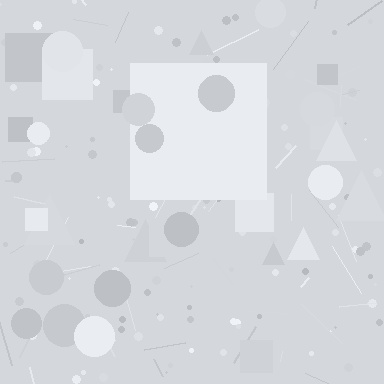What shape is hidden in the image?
A square is hidden in the image.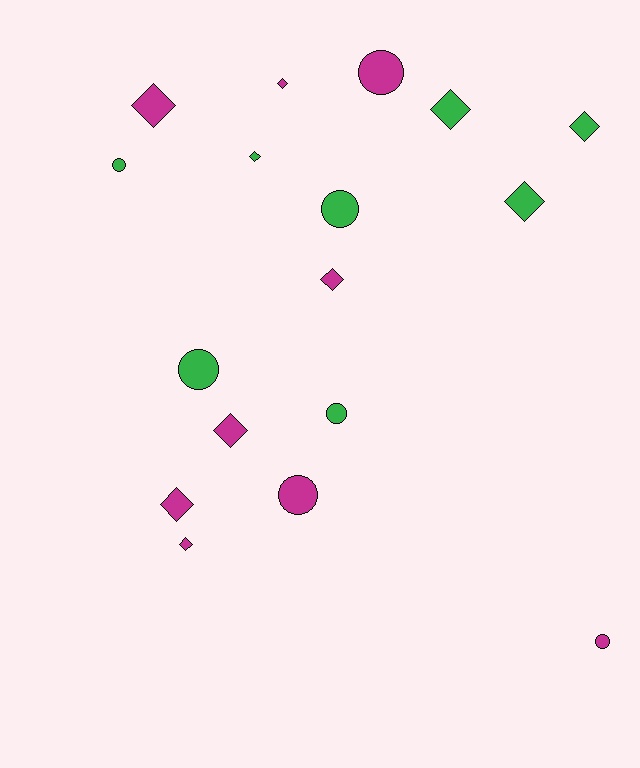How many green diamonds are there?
There are 4 green diamonds.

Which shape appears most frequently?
Diamond, with 10 objects.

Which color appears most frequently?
Magenta, with 9 objects.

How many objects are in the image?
There are 17 objects.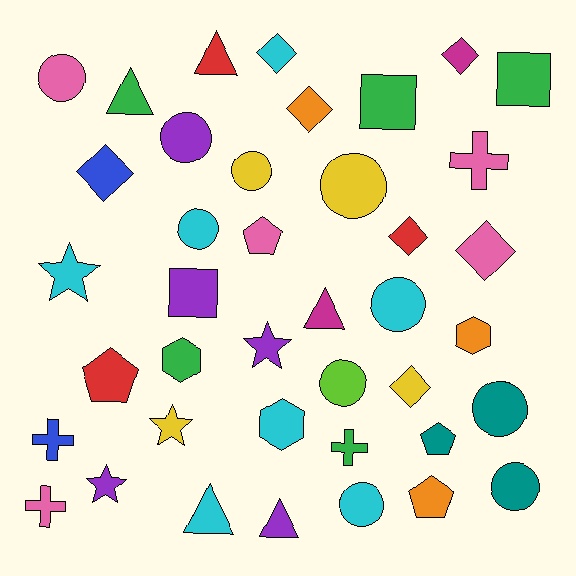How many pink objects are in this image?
There are 5 pink objects.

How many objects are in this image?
There are 40 objects.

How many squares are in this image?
There are 3 squares.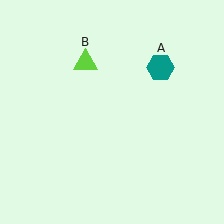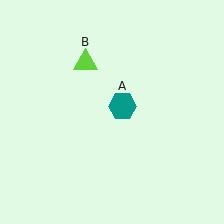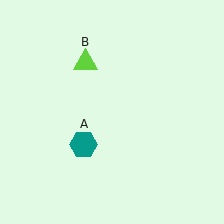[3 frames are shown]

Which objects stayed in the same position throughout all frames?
Lime triangle (object B) remained stationary.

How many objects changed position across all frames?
1 object changed position: teal hexagon (object A).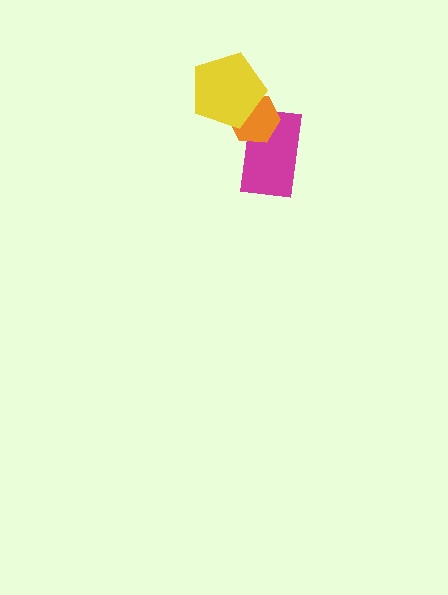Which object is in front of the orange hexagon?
The yellow pentagon is in front of the orange hexagon.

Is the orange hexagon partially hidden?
Yes, it is partially covered by another shape.